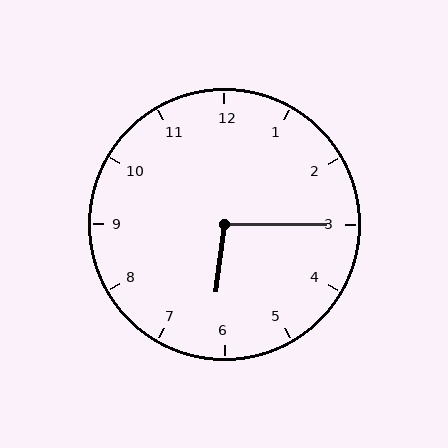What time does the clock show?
6:15.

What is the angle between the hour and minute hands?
Approximately 98 degrees.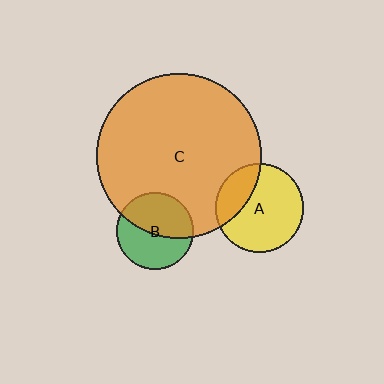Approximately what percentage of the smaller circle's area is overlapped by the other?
Approximately 50%.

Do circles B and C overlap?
Yes.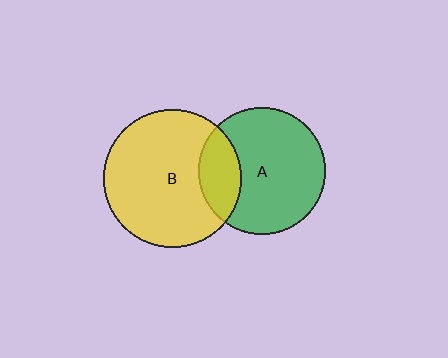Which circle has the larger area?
Circle B (yellow).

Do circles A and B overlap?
Yes.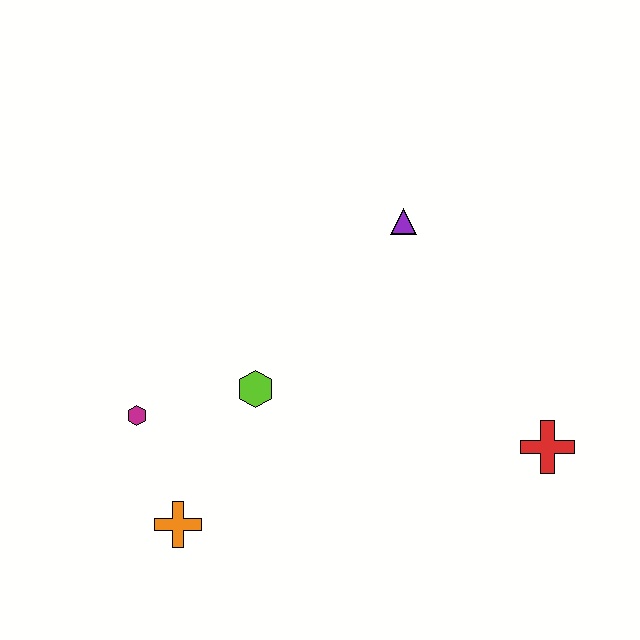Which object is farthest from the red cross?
The magenta hexagon is farthest from the red cross.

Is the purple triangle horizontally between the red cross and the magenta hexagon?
Yes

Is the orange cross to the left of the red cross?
Yes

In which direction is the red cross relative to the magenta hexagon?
The red cross is to the right of the magenta hexagon.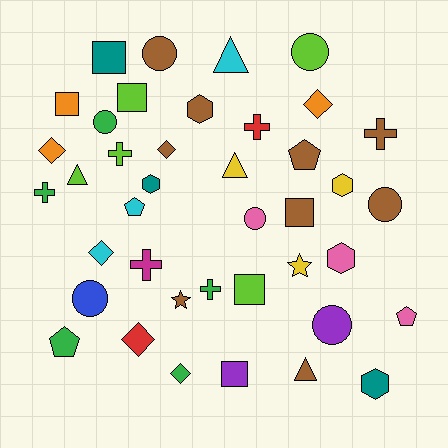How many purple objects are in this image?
There are 2 purple objects.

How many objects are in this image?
There are 40 objects.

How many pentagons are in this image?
There are 4 pentagons.